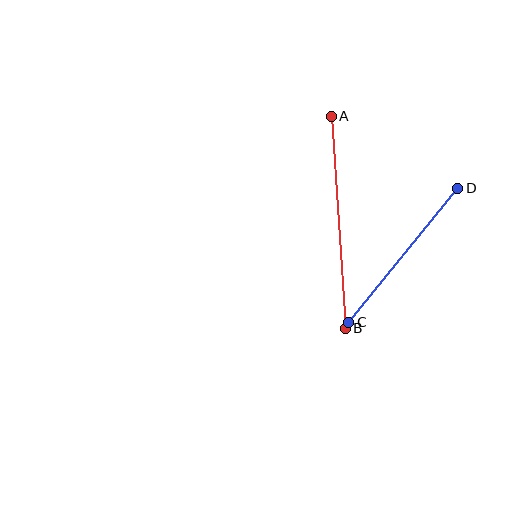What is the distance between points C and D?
The distance is approximately 173 pixels.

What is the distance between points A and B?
The distance is approximately 213 pixels.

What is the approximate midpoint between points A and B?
The midpoint is at approximately (338, 222) pixels.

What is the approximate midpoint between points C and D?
The midpoint is at approximately (403, 255) pixels.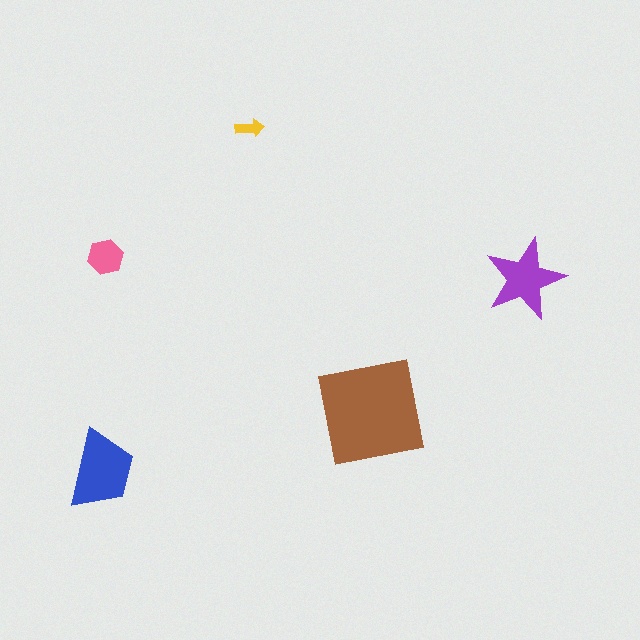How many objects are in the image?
There are 5 objects in the image.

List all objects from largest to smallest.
The brown square, the blue trapezoid, the purple star, the pink hexagon, the yellow arrow.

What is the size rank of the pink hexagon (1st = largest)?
4th.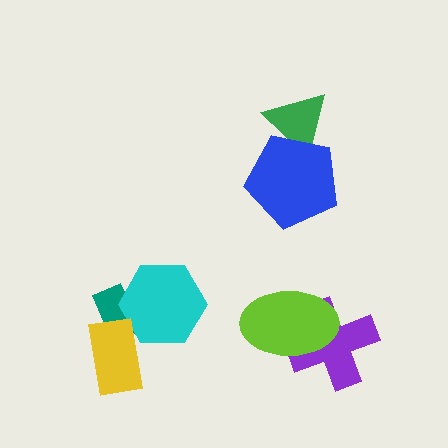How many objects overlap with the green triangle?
1 object overlaps with the green triangle.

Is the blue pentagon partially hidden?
No, no other shape covers it.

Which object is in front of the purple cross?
The lime ellipse is in front of the purple cross.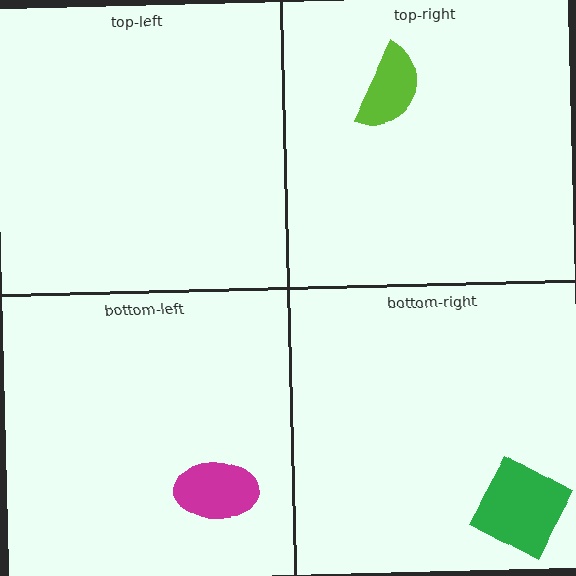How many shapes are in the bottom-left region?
1.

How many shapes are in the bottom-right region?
1.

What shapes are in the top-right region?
The lime semicircle.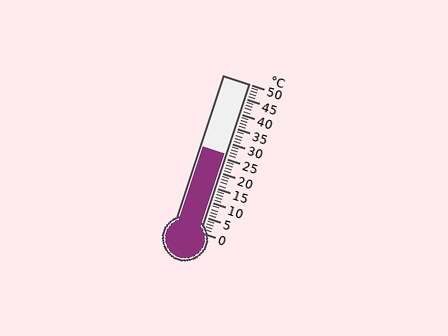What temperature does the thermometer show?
The thermometer shows approximately 26°C.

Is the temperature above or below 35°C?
The temperature is below 35°C.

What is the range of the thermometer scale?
The thermometer scale ranges from 0°C to 50°C.